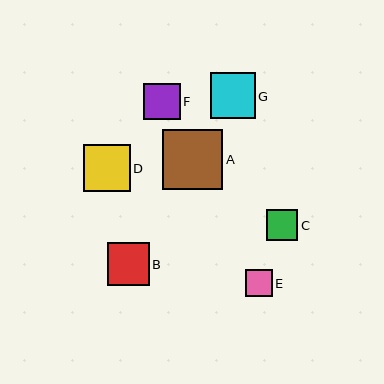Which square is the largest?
Square A is the largest with a size of approximately 60 pixels.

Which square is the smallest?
Square E is the smallest with a size of approximately 27 pixels.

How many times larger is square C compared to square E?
Square C is approximately 1.2 times the size of square E.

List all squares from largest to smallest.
From largest to smallest: A, D, G, B, F, C, E.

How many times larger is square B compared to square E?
Square B is approximately 1.6 times the size of square E.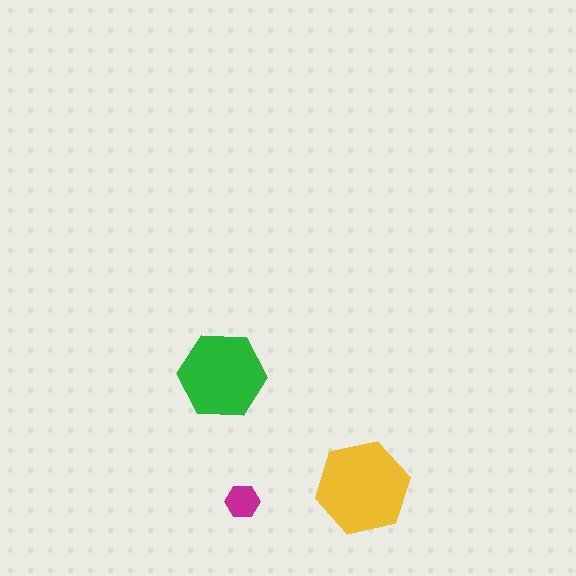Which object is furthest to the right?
The yellow hexagon is rightmost.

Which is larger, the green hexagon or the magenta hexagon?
The green one.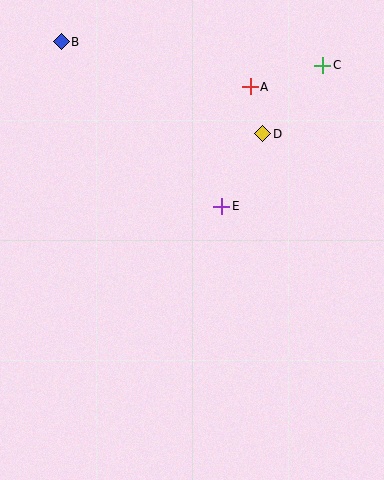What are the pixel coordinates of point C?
Point C is at (323, 65).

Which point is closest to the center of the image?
Point E at (222, 206) is closest to the center.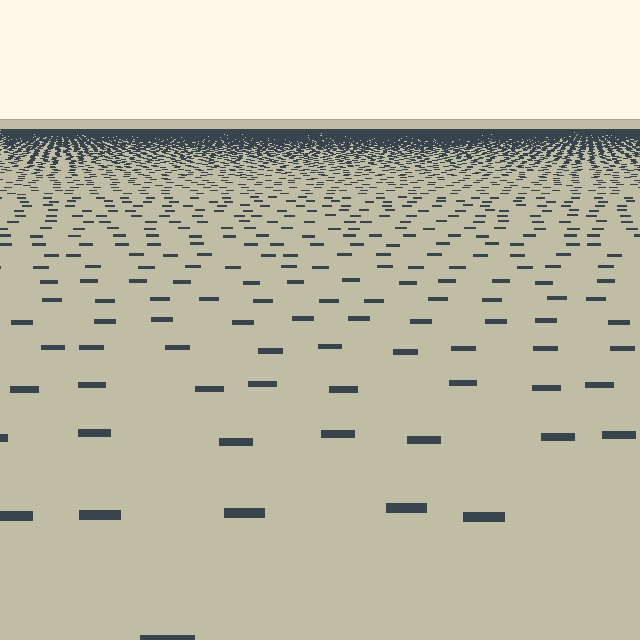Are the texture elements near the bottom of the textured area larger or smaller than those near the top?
Larger. Near the bottom, elements are closer to the viewer and appear at a bigger on-screen size.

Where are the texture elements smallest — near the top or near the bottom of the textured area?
Near the top.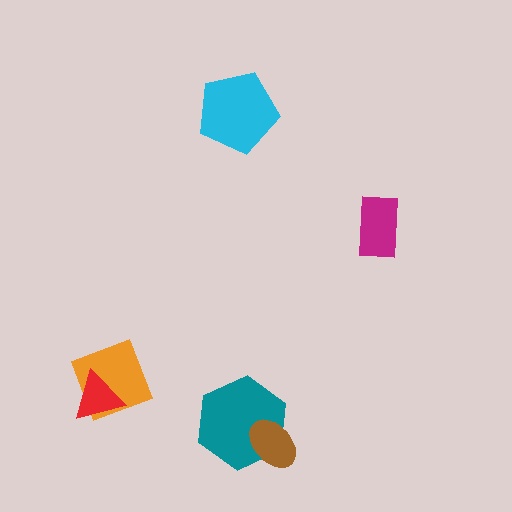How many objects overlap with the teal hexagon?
1 object overlaps with the teal hexagon.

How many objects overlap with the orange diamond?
1 object overlaps with the orange diamond.